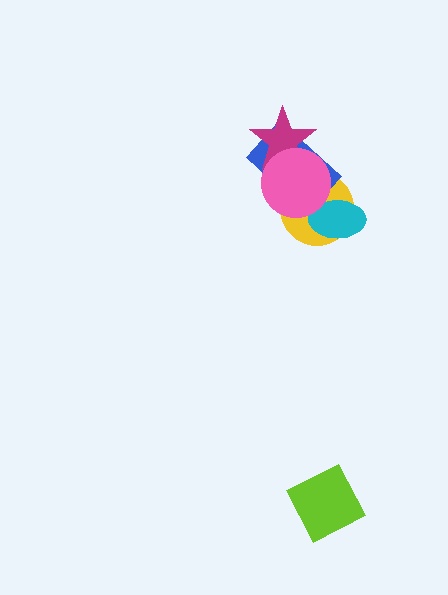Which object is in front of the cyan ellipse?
The pink circle is in front of the cyan ellipse.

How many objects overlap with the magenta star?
2 objects overlap with the magenta star.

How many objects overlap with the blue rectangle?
3 objects overlap with the blue rectangle.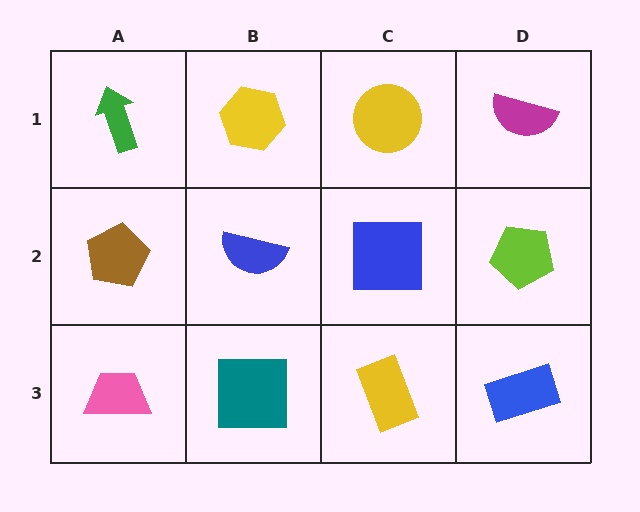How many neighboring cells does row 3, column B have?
3.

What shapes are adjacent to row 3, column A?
A brown pentagon (row 2, column A), a teal square (row 3, column B).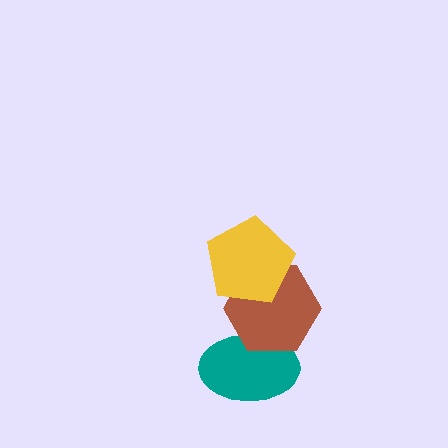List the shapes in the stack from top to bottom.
From top to bottom: the yellow pentagon, the brown hexagon, the teal ellipse.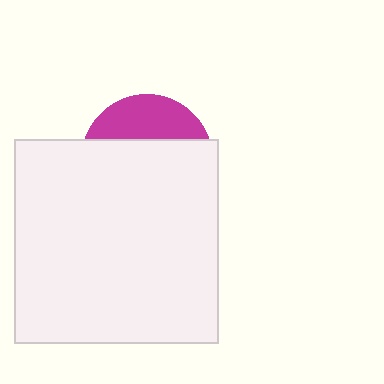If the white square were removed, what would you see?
You would see the complete magenta circle.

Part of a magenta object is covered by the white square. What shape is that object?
It is a circle.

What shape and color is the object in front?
The object in front is a white square.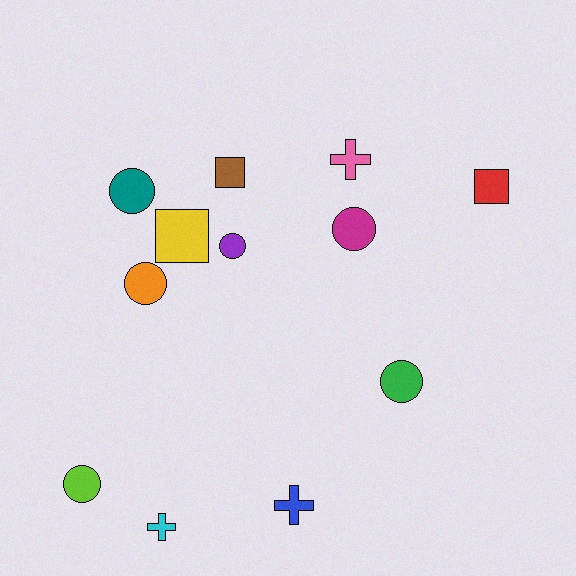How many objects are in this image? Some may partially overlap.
There are 12 objects.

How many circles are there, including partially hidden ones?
There are 6 circles.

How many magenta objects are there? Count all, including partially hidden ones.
There is 1 magenta object.